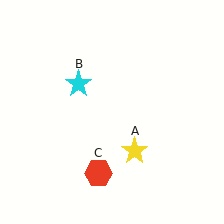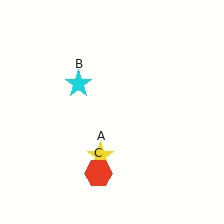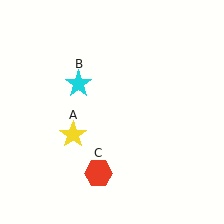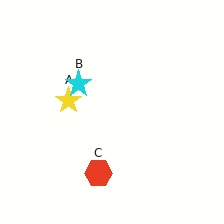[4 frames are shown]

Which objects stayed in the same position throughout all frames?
Cyan star (object B) and red hexagon (object C) remained stationary.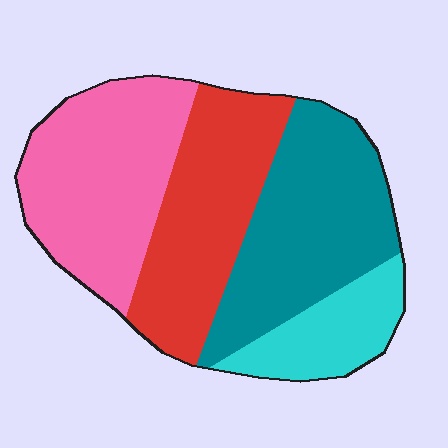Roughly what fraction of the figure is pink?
Pink covers roughly 30% of the figure.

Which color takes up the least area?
Cyan, at roughly 15%.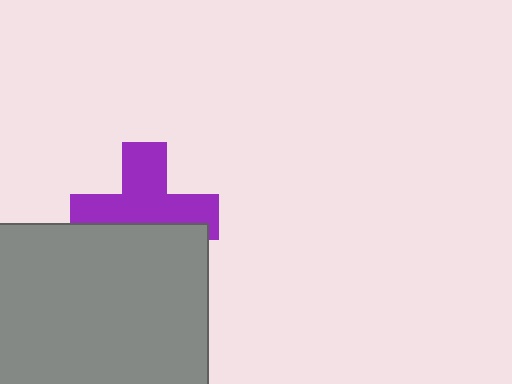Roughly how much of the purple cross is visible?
About half of it is visible (roughly 60%).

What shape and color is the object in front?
The object in front is a gray rectangle.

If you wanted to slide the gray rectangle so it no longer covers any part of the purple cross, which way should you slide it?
Slide it down — that is the most direct way to separate the two shapes.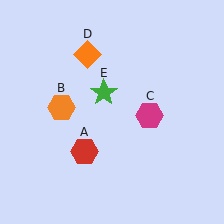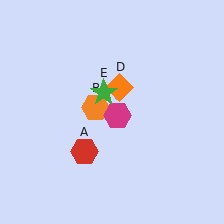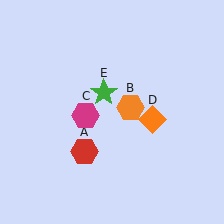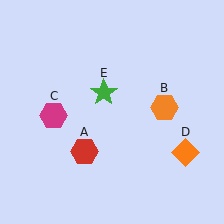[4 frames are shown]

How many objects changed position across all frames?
3 objects changed position: orange hexagon (object B), magenta hexagon (object C), orange diamond (object D).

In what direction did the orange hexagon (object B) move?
The orange hexagon (object B) moved right.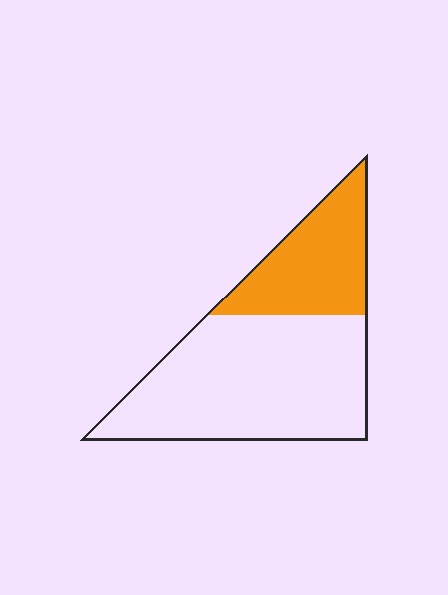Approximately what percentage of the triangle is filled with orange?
Approximately 30%.